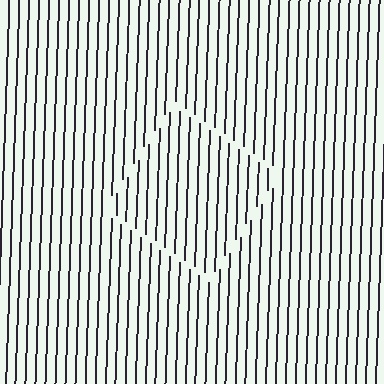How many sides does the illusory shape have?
4 sides — the line-ends trace a square.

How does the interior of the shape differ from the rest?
The interior of the shape contains the same grating, shifted by half a period — the contour is defined by the phase discontinuity where line-ends from the inner and outer gratings abut.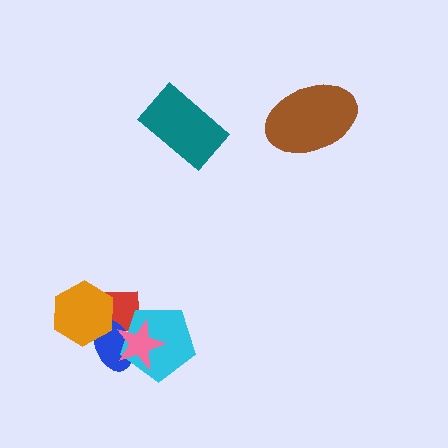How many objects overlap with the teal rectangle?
0 objects overlap with the teal rectangle.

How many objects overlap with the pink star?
3 objects overlap with the pink star.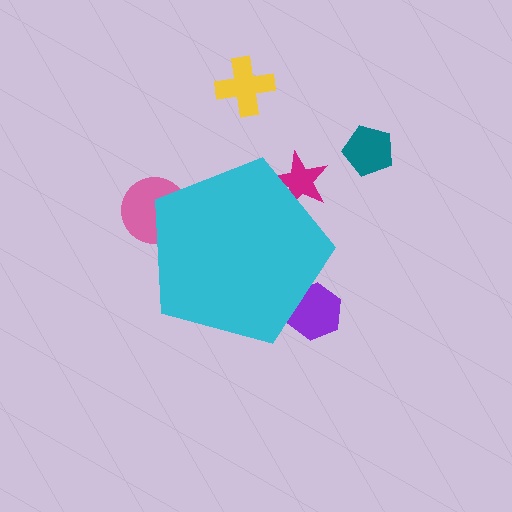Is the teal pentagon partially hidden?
No, the teal pentagon is fully visible.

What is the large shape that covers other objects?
A cyan pentagon.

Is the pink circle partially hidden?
Yes, the pink circle is partially hidden behind the cyan pentagon.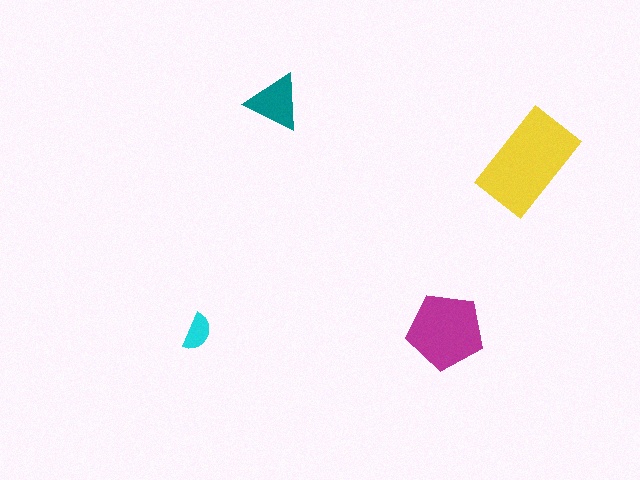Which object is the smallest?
The cyan semicircle.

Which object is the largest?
The yellow rectangle.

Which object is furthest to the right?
The yellow rectangle is rightmost.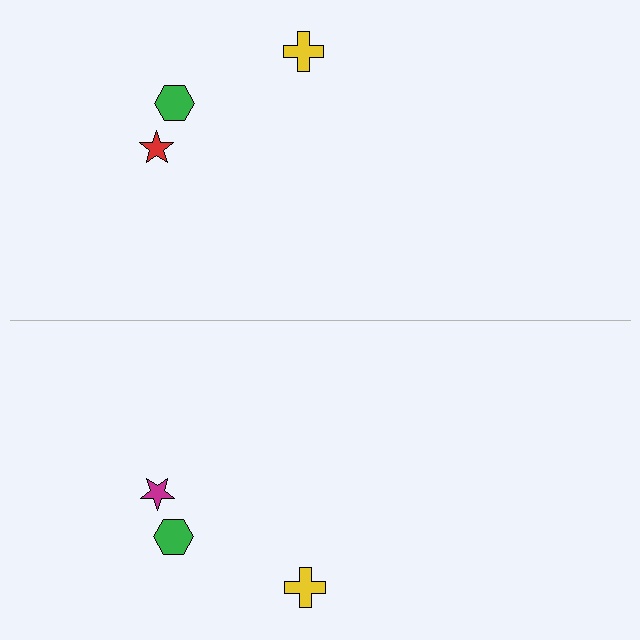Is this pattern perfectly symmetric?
No, the pattern is not perfectly symmetric. The magenta star on the bottom side breaks the symmetry — its mirror counterpart is red.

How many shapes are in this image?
There are 6 shapes in this image.